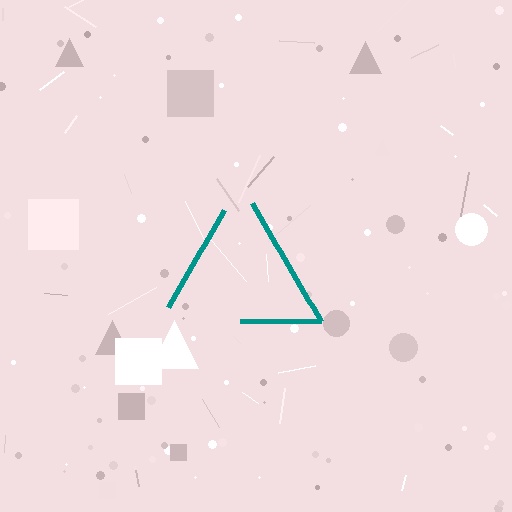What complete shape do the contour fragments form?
The contour fragments form a triangle.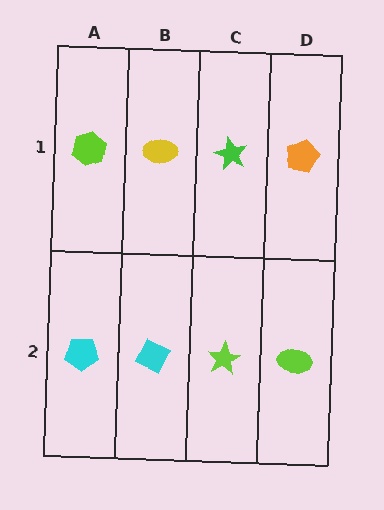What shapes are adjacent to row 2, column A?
A lime hexagon (row 1, column A), a cyan diamond (row 2, column B).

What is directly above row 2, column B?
A yellow ellipse.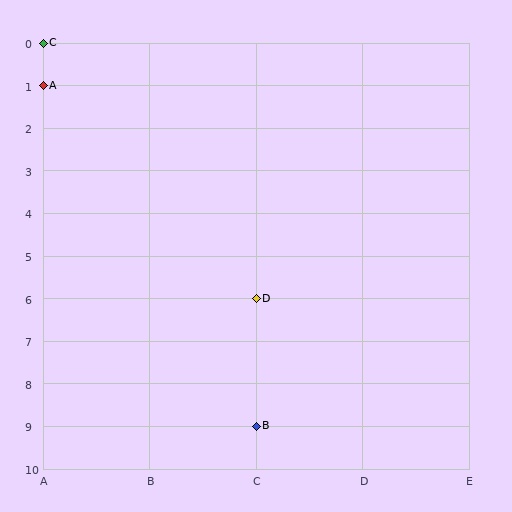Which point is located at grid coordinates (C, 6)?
Point D is at (C, 6).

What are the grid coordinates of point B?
Point B is at grid coordinates (C, 9).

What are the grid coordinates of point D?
Point D is at grid coordinates (C, 6).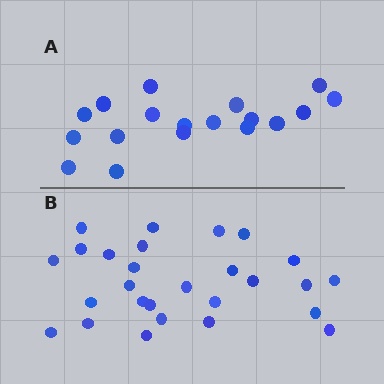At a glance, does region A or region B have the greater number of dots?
Region B (the bottom region) has more dots.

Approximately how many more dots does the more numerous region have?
Region B has roughly 8 or so more dots than region A.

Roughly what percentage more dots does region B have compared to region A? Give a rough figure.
About 50% more.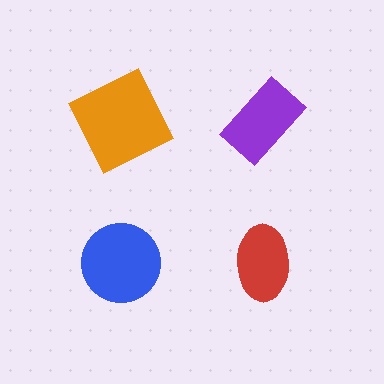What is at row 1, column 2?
A purple rectangle.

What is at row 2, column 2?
A red ellipse.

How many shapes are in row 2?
2 shapes.